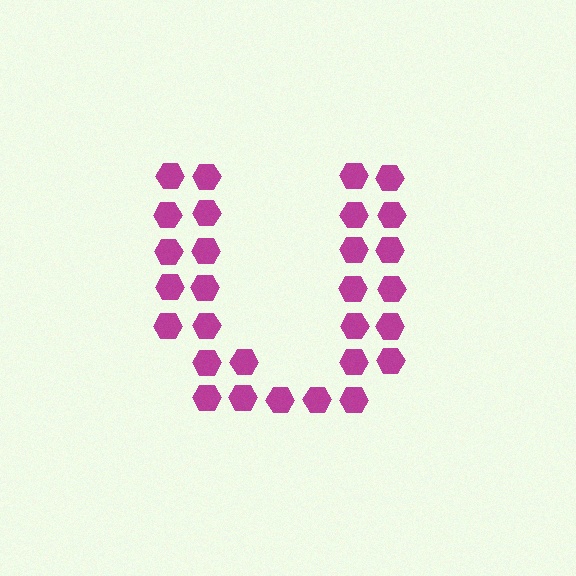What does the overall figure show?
The overall figure shows the letter U.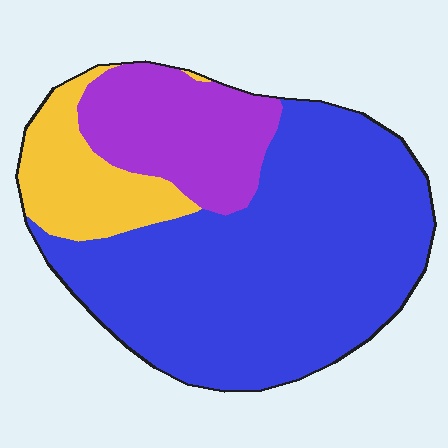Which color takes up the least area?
Yellow, at roughly 15%.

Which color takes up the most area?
Blue, at roughly 65%.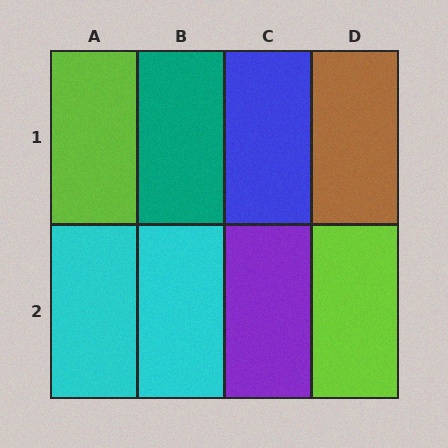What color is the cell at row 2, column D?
Lime.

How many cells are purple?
1 cell is purple.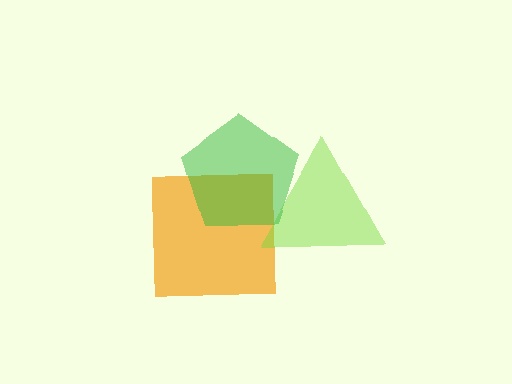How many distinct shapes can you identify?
There are 3 distinct shapes: an orange square, a lime triangle, a green pentagon.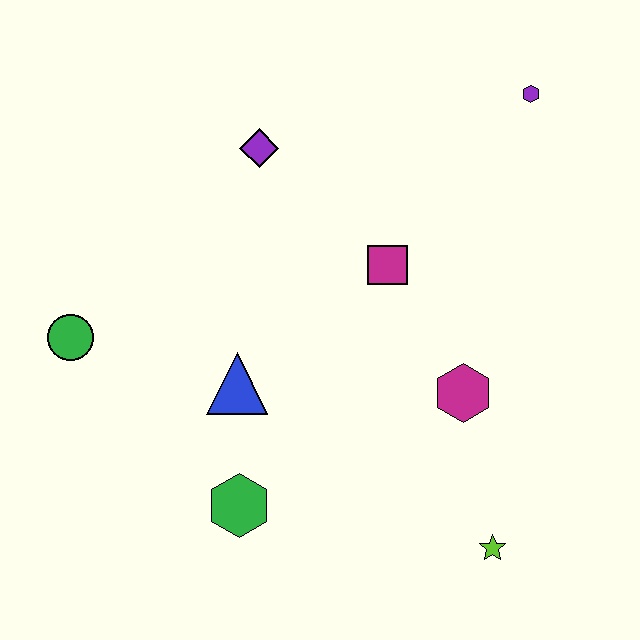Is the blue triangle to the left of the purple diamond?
Yes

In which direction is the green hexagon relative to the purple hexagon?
The green hexagon is below the purple hexagon.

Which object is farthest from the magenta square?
The green circle is farthest from the magenta square.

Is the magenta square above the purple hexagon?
No